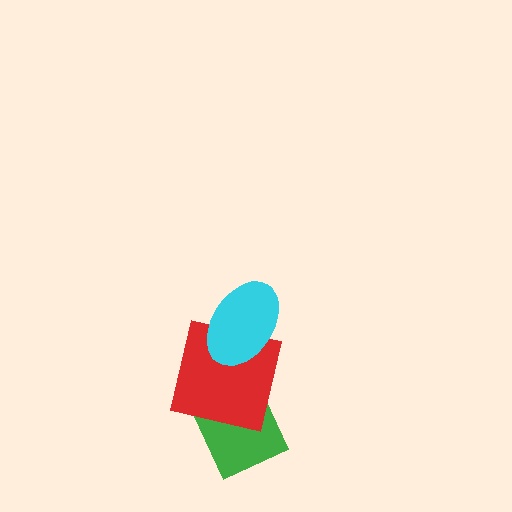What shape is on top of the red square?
The cyan ellipse is on top of the red square.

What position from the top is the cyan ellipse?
The cyan ellipse is 1st from the top.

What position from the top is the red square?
The red square is 2nd from the top.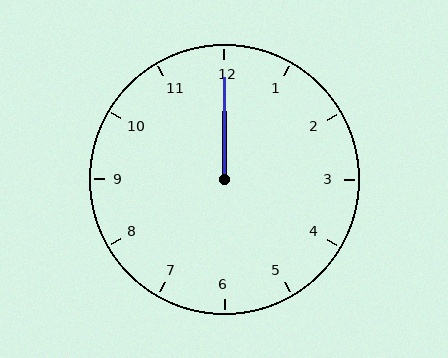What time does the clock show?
12:00.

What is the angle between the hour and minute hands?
Approximately 0 degrees.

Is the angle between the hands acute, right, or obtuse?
It is acute.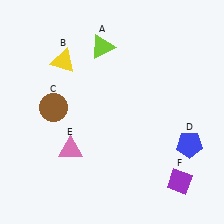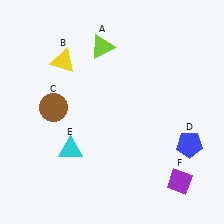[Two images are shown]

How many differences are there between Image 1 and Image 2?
There is 1 difference between the two images.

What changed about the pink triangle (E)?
In Image 1, E is pink. In Image 2, it changed to cyan.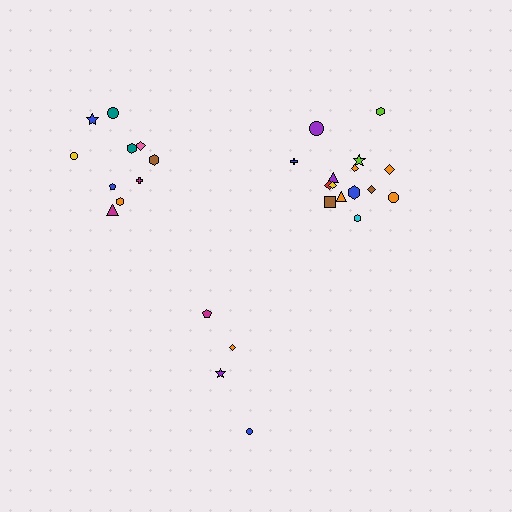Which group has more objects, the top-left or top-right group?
The top-right group.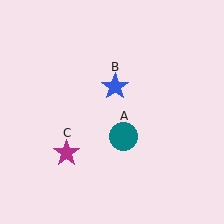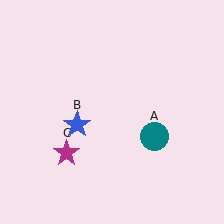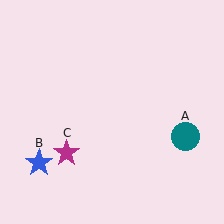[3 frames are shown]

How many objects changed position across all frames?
2 objects changed position: teal circle (object A), blue star (object B).